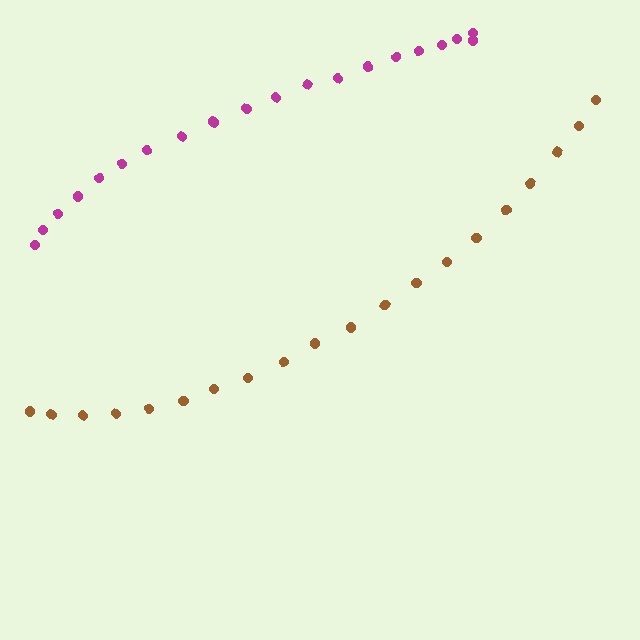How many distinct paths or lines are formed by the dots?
There are 2 distinct paths.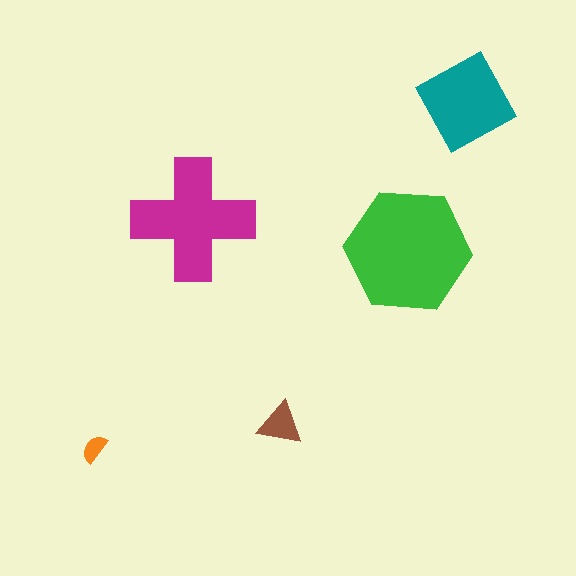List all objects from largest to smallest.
The green hexagon, the magenta cross, the teal diamond, the brown triangle, the orange semicircle.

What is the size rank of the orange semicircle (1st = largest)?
5th.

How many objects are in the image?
There are 5 objects in the image.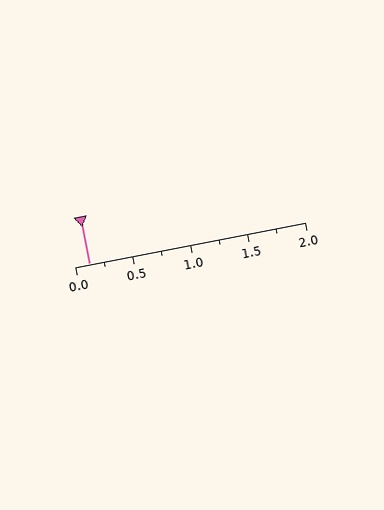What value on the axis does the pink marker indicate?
The marker indicates approximately 0.12.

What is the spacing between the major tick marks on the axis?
The major ticks are spaced 0.5 apart.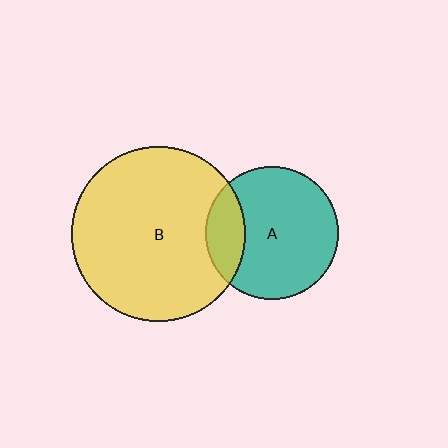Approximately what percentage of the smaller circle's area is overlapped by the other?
Approximately 20%.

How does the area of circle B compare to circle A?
Approximately 1.7 times.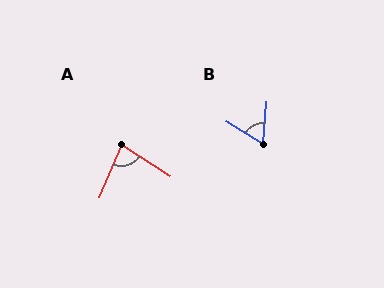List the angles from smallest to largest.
B (63°), A (80°).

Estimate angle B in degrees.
Approximately 63 degrees.